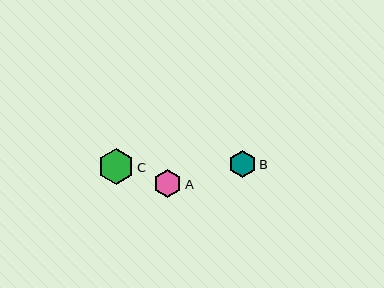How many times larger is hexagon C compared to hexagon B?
Hexagon C is approximately 1.4 times the size of hexagon B.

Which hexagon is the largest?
Hexagon C is the largest with a size of approximately 36 pixels.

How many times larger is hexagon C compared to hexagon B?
Hexagon C is approximately 1.4 times the size of hexagon B.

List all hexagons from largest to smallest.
From largest to smallest: C, A, B.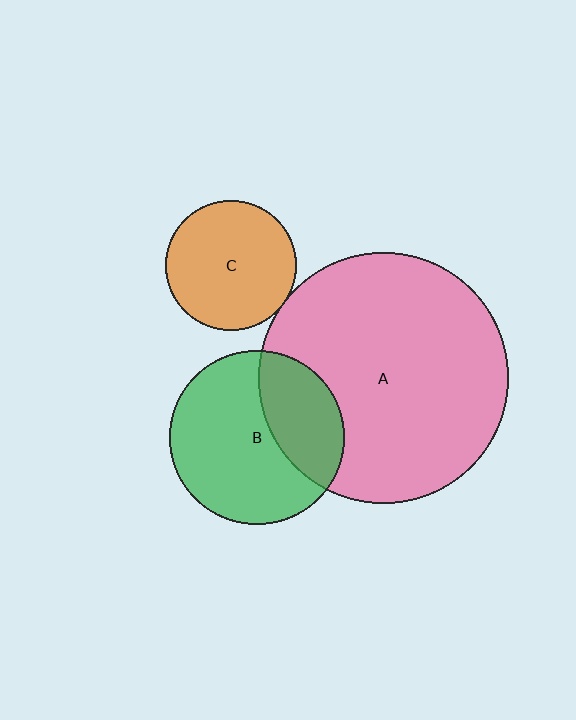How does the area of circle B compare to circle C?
Approximately 1.8 times.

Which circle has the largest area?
Circle A (pink).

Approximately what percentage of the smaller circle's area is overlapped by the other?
Approximately 5%.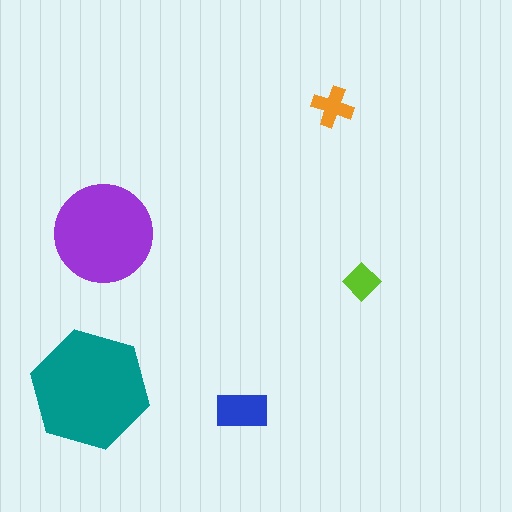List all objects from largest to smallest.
The teal hexagon, the purple circle, the blue rectangle, the orange cross, the lime diamond.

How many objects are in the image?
There are 5 objects in the image.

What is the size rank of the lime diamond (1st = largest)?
5th.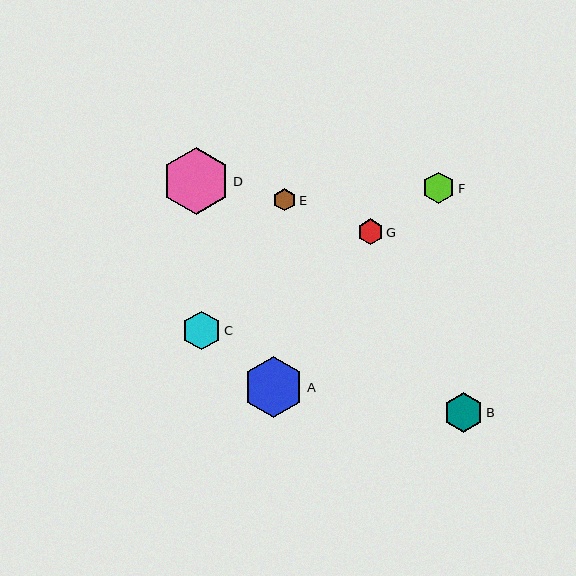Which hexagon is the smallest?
Hexagon E is the smallest with a size of approximately 22 pixels.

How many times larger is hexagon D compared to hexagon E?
Hexagon D is approximately 3.0 times the size of hexagon E.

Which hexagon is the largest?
Hexagon D is the largest with a size of approximately 68 pixels.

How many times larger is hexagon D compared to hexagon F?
Hexagon D is approximately 2.1 times the size of hexagon F.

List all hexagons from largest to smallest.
From largest to smallest: D, A, B, C, F, G, E.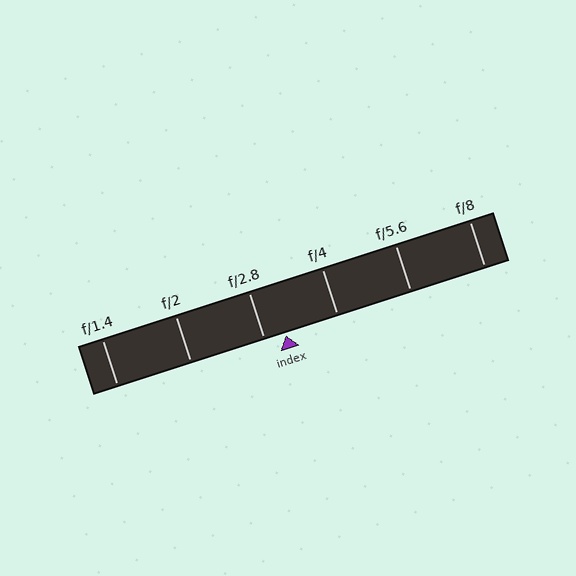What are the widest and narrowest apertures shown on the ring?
The widest aperture shown is f/1.4 and the narrowest is f/8.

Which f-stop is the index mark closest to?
The index mark is closest to f/2.8.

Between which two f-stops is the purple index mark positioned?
The index mark is between f/2.8 and f/4.